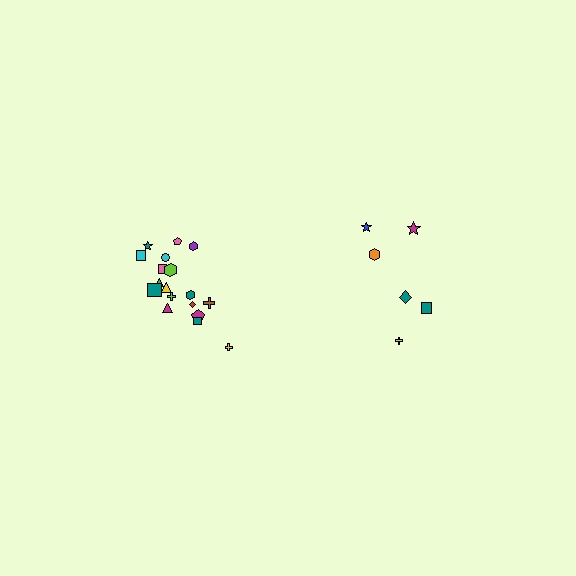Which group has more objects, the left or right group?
The left group.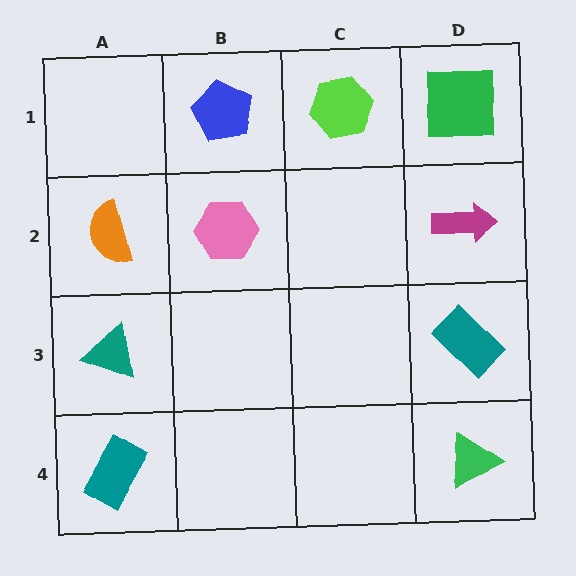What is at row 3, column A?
A teal triangle.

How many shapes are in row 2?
3 shapes.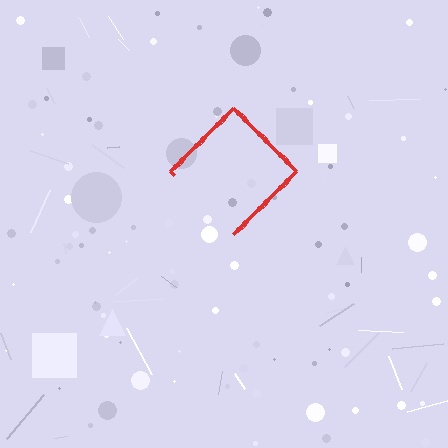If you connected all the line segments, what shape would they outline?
They would outline a diamond.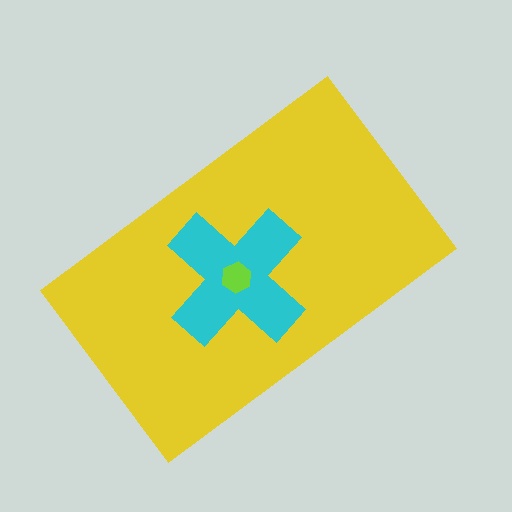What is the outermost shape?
The yellow rectangle.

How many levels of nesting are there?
3.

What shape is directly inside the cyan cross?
The lime hexagon.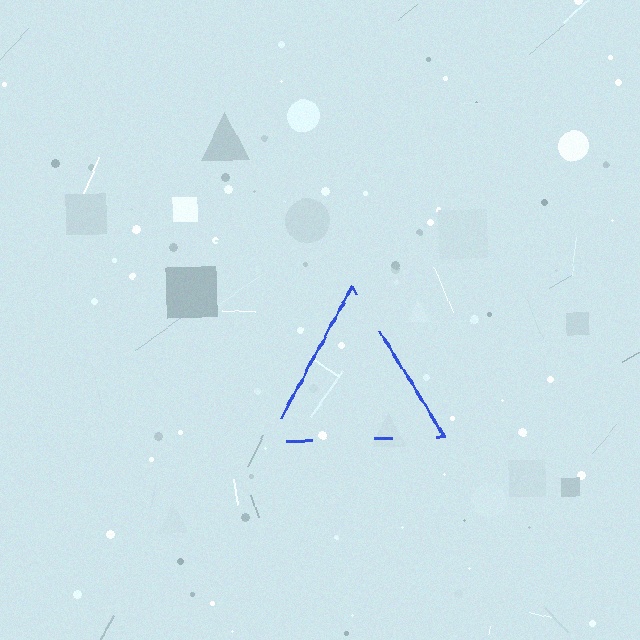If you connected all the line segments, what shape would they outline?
They would outline a triangle.